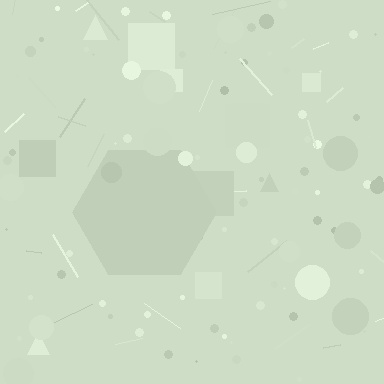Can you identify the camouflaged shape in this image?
The camouflaged shape is a hexagon.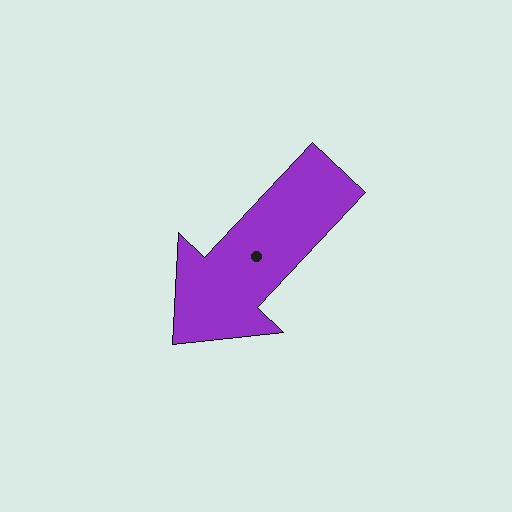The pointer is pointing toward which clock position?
Roughly 7 o'clock.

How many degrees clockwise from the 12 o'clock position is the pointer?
Approximately 223 degrees.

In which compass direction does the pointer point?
Southwest.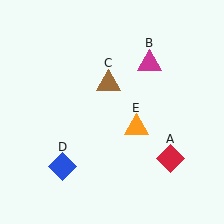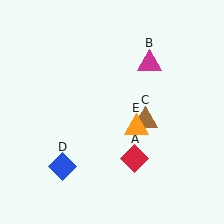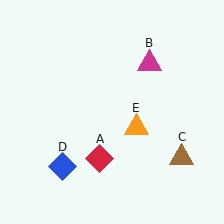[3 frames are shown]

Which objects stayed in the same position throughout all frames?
Magenta triangle (object B) and blue diamond (object D) and orange triangle (object E) remained stationary.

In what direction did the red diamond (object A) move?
The red diamond (object A) moved left.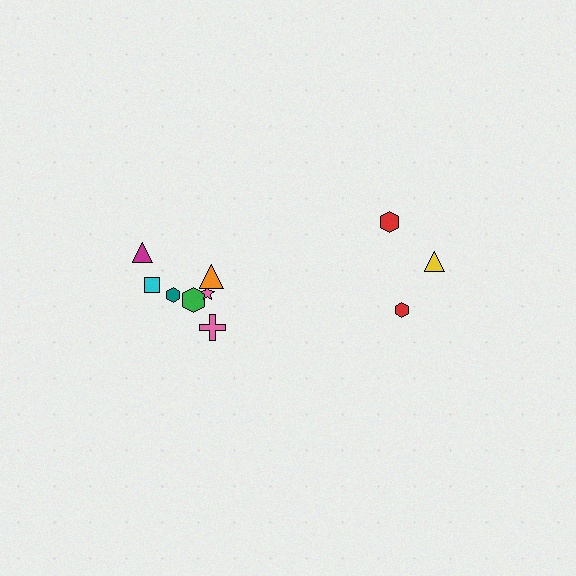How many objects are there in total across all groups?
There are 10 objects.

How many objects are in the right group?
There are 3 objects.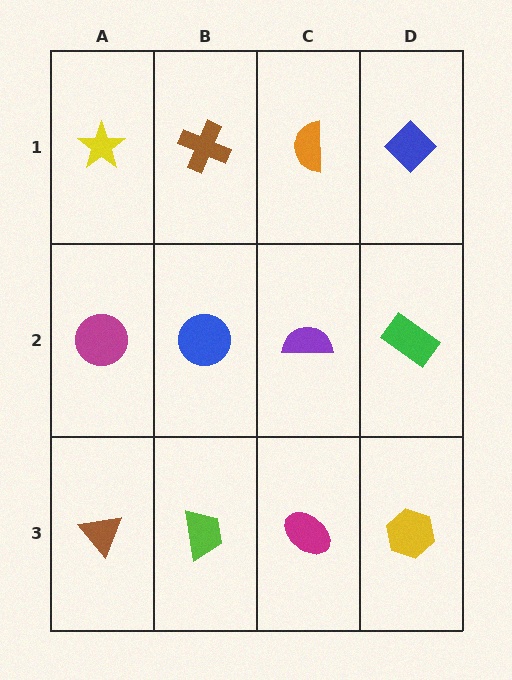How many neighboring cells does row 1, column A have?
2.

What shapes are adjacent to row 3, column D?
A green rectangle (row 2, column D), a magenta ellipse (row 3, column C).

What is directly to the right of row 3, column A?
A lime trapezoid.